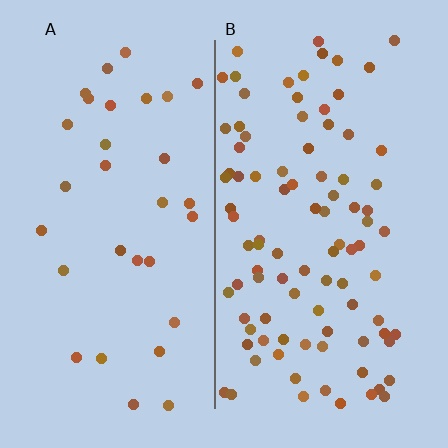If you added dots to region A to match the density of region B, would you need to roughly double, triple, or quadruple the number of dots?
Approximately triple.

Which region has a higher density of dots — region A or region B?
B (the right).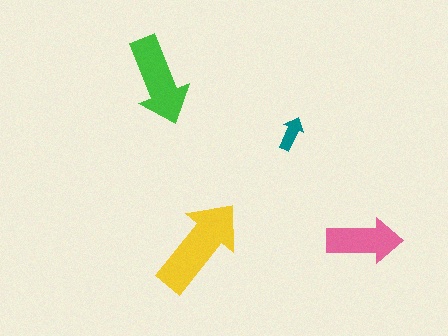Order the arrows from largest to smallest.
the yellow one, the green one, the pink one, the teal one.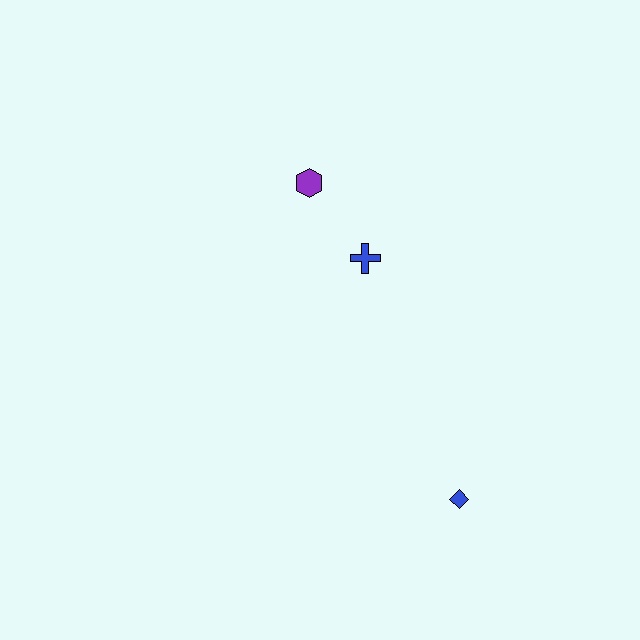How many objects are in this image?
There are 3 objects.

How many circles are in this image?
There are no circles.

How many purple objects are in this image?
There is 1 purple object.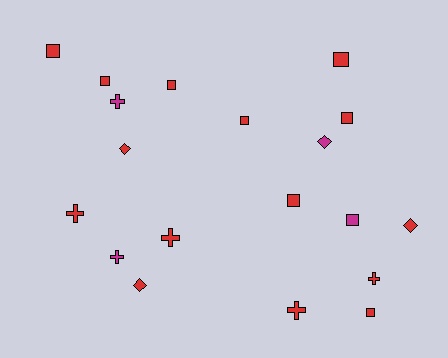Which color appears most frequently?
Red, with 15 objects.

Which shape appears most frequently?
Square, with 9 objects.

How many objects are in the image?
There are 19 objects.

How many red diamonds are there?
There are 3 red diamonds.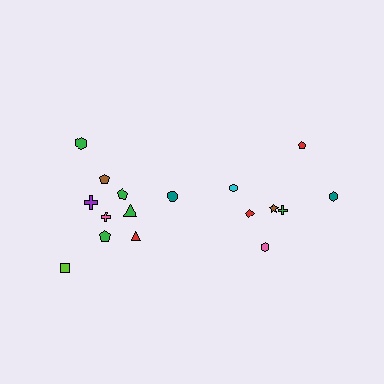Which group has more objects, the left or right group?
The left group.